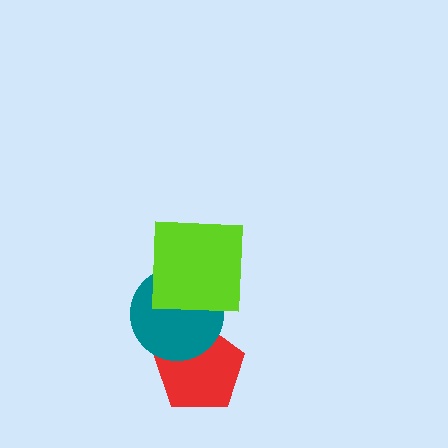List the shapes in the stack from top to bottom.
From top to bottom: the lime square, the teal circle, the red pentagon.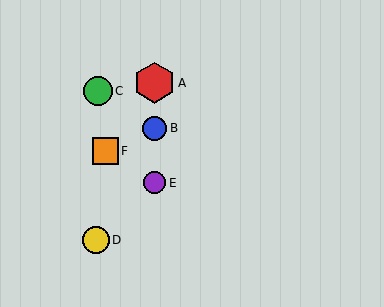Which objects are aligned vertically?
Objects A, B, E are aligned vertically.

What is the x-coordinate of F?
Object F is at x≈105.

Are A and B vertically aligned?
Yes, both are at x≈155.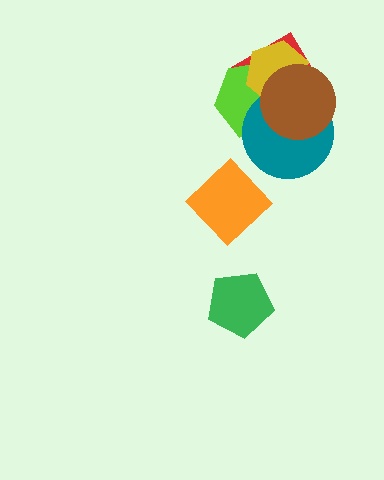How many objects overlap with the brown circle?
4 objects overlap with the brown circle.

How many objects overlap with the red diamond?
4 objects overlap with the red diamond.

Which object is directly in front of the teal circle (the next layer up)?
The yellow hexagon is directly in front of the teal circle.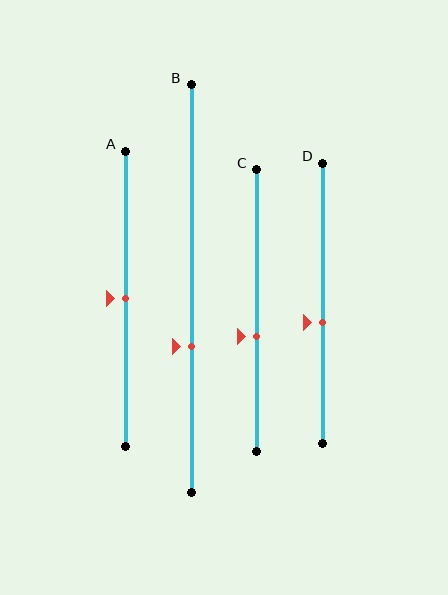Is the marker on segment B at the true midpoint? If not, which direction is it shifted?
No, the marker on segment B is shifted downward by about 14% of the segment length.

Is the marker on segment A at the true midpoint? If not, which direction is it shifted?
Yes, the marker on segment A is at the true midpoint.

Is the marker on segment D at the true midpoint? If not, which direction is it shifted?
No, the marker on segment D is shifted downward by about 7% of the segment length.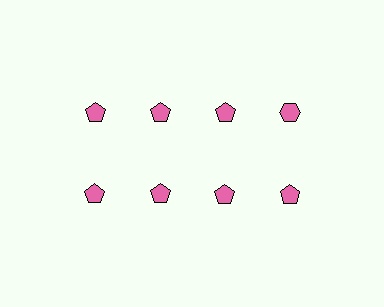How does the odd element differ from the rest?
It has a different shape: hexagon instead of pentagon.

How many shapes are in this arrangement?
There are 8 shapes arranged in a grid pattern.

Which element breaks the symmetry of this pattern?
The pink hexagon in the top row, second from right column breaks the symmetry. All other shapes are pink pentagons.